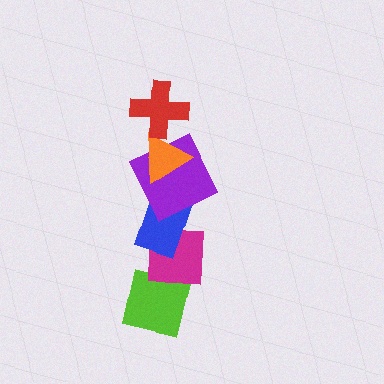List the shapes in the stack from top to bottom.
From top to bottom: the red cross, the orange triangle, the purple square, the blue rectangle, the magenta square, the lime square.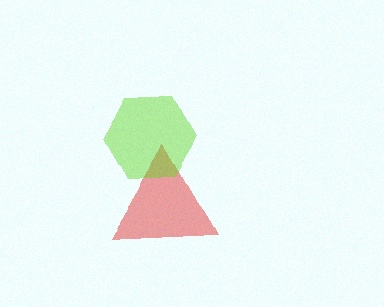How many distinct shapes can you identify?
There are 2 distinct shapes: a red triangle, a lime hexagon.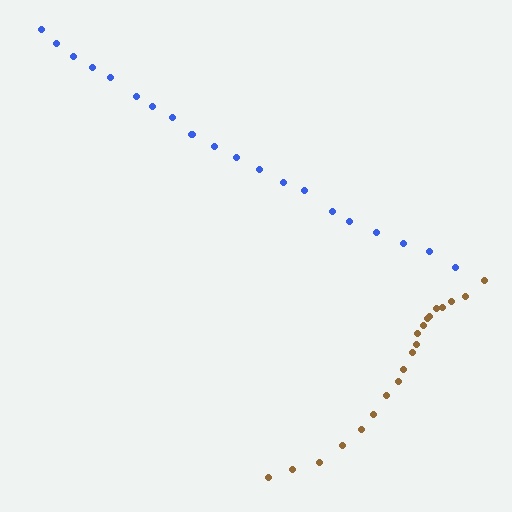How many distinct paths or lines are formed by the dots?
There are 2 distinct paths.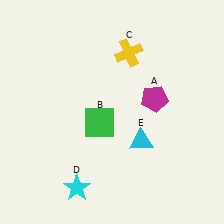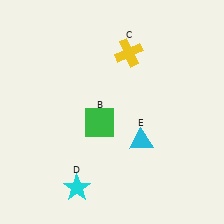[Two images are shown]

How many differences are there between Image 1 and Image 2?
There is 1 difference between the two images.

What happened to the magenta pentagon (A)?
The magenta pentagon (A) was removed in Image 2. It was in the top-right area of Image 1.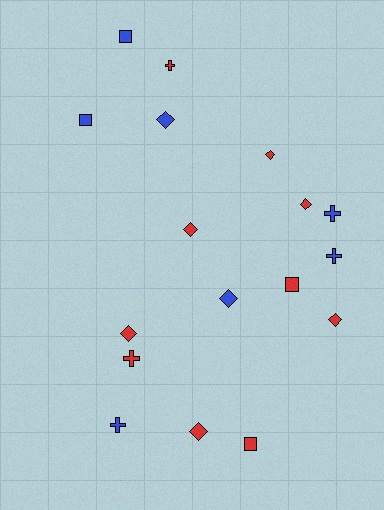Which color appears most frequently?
Red, with 10 objects.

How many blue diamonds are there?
There are 2 blue diamonds.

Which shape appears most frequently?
Diamond, with 8 objects.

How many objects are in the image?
There are 17 objects.